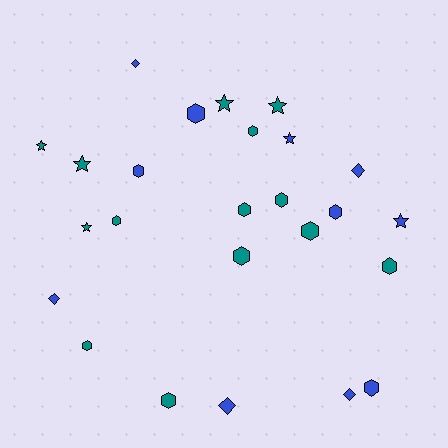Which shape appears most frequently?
Hexagon, with 13 objects.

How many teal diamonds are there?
There are no teal diamonds.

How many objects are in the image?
There are 25 objects.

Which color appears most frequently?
Teal, with 14 objects.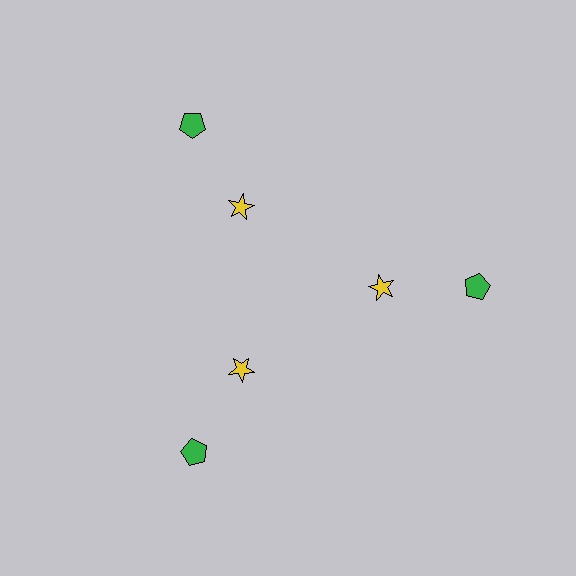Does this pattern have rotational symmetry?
Yes, this pattern has 3-fold rotational symmetry. It looks the same after rotating 120 degrees around the center.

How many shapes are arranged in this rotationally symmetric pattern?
There are 6 shapes, arranged in 3 groups of 2.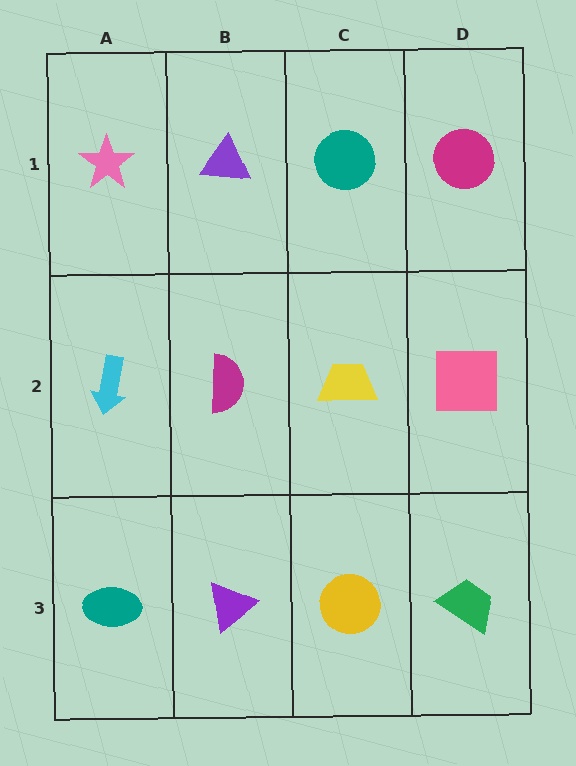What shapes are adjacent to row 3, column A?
A cyan arrow (row 2, column A), a purple triangle (row 3, column B).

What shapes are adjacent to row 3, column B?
A magenta semicircle (row 2, column B), a teal ellipse (row 3, column A), a yellow circle (row 3, column C).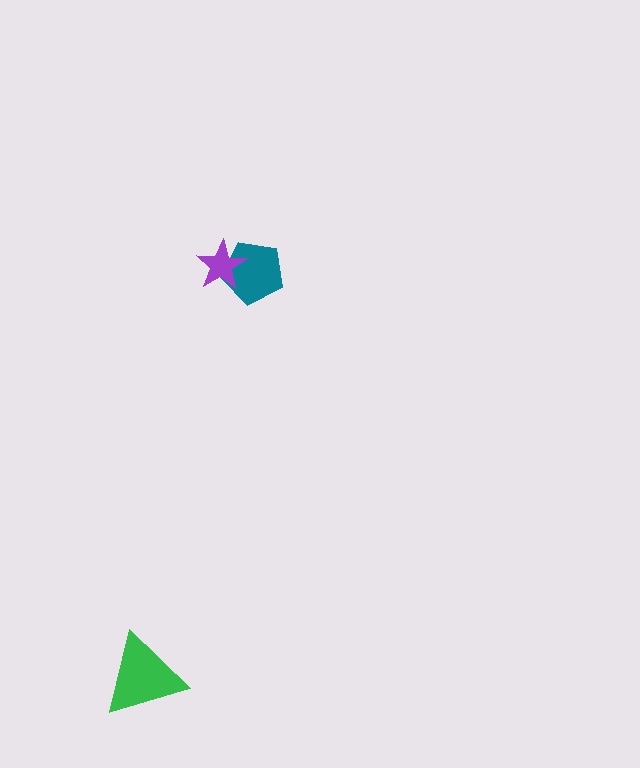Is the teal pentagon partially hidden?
Yes, it is partially covered by another shape.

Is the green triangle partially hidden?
No, no other shape covers it.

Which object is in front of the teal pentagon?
The purple star is in front of the teal pentagon.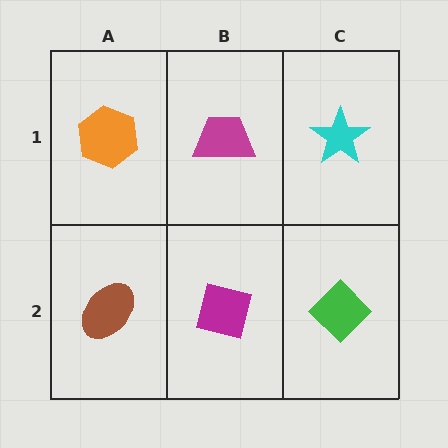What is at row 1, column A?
An orange hexagon.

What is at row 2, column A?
A brown ellipse.